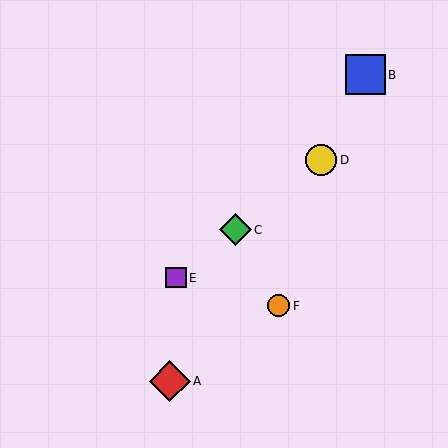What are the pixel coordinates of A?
Object A is at (170, 381).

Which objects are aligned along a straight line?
Objects C, D, E are aligned along a straight line.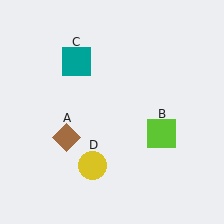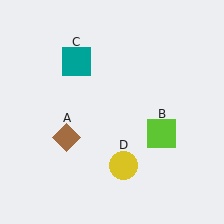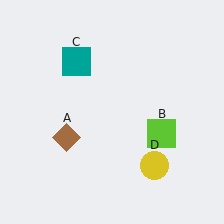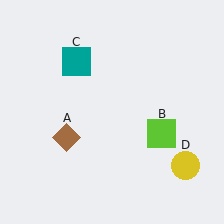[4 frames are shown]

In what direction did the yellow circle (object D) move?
The yellow circle (object D) moved right.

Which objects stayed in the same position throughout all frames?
Brown diamond (object A) and lime square (object B) and teal square (object C) remained stationary.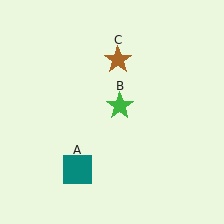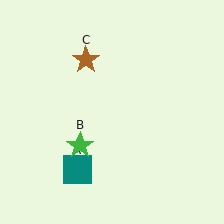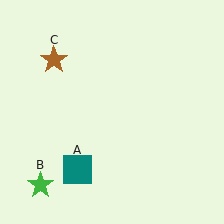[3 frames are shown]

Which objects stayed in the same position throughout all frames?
Teal square (object A) remained stationary.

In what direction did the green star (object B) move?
The green star (object B) moved down and to the left.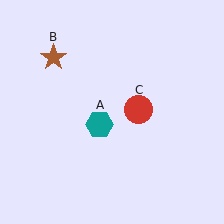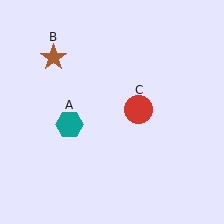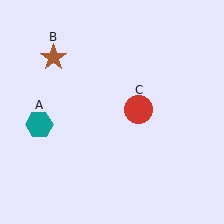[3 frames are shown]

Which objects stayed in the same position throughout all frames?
Brown star (object B) and red circle (object C) remained stationary.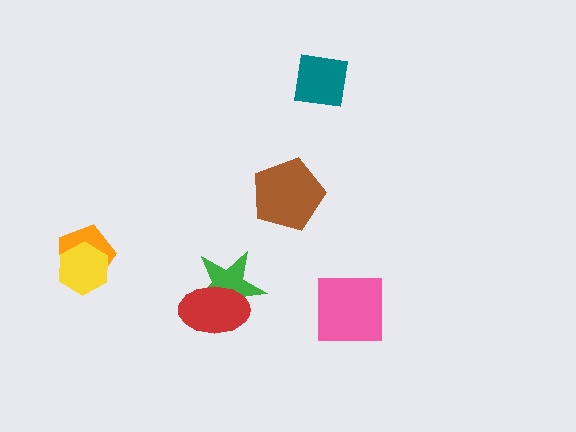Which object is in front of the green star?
The red ellipse is in front of the green star.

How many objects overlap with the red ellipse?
1 object overlaps with the red ellipse.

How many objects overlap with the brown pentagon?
0 objects overlap with the brown pentagon.